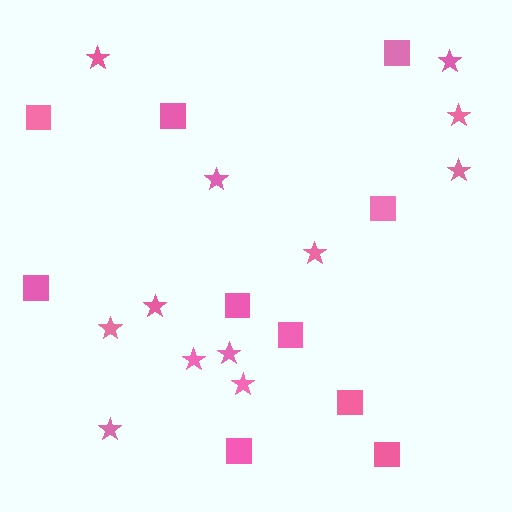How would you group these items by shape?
There are 2 groups: one group of squares (10) and one group of stars (12).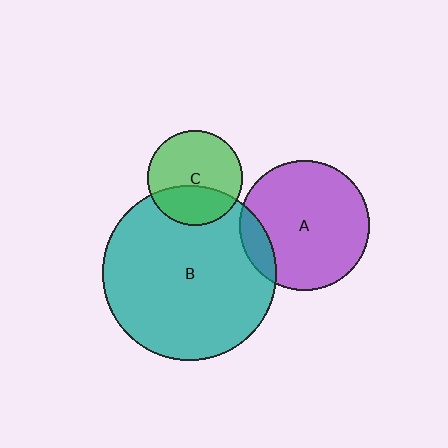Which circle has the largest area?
Circle B (teal).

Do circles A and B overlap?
Yes.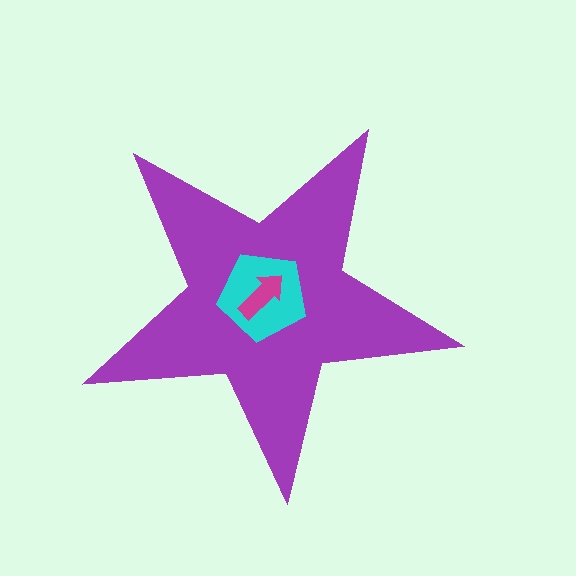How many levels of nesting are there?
3.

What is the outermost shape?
The purple star.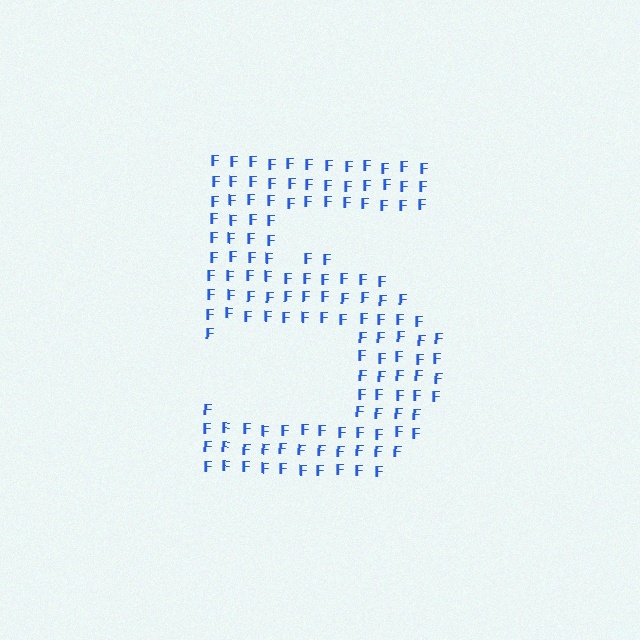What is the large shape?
The large shape is the digit 5.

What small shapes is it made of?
It is made of small letter F's.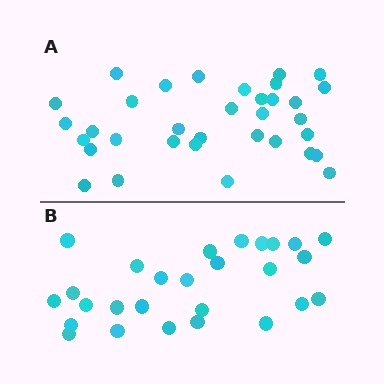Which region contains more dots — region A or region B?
Region A (the top region) has more dots.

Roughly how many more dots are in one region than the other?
Region A has roughly 8 or so more dots than region B.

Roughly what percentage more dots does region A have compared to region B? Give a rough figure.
About 25% more.